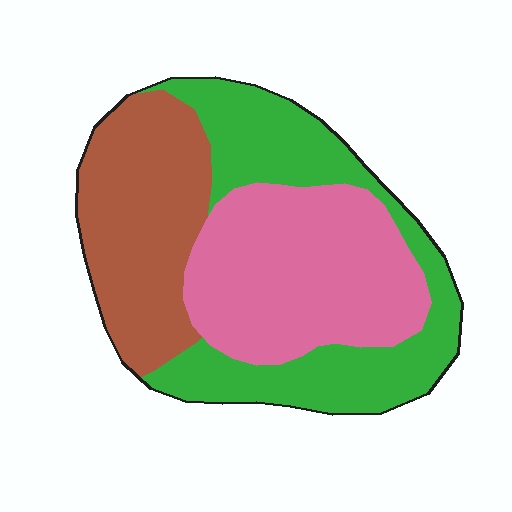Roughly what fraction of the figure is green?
Green covers 35% of the figure.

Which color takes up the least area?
Brown, at roughly 30%.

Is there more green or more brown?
Green.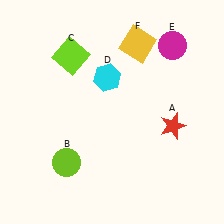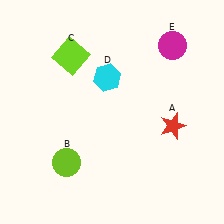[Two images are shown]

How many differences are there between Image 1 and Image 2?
There is 1 difference between the two images.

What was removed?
The yellow square (F) was removed in Image 2.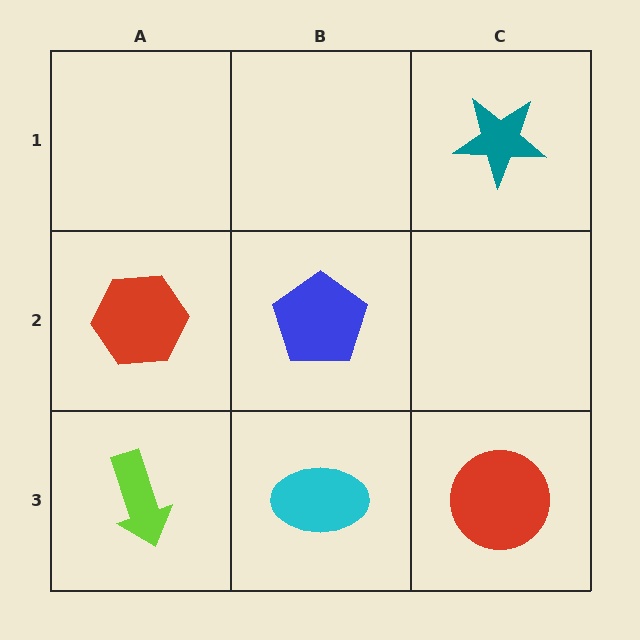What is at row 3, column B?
A cyan ellipse.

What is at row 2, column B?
A blue pentagon.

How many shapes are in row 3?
3 shapes.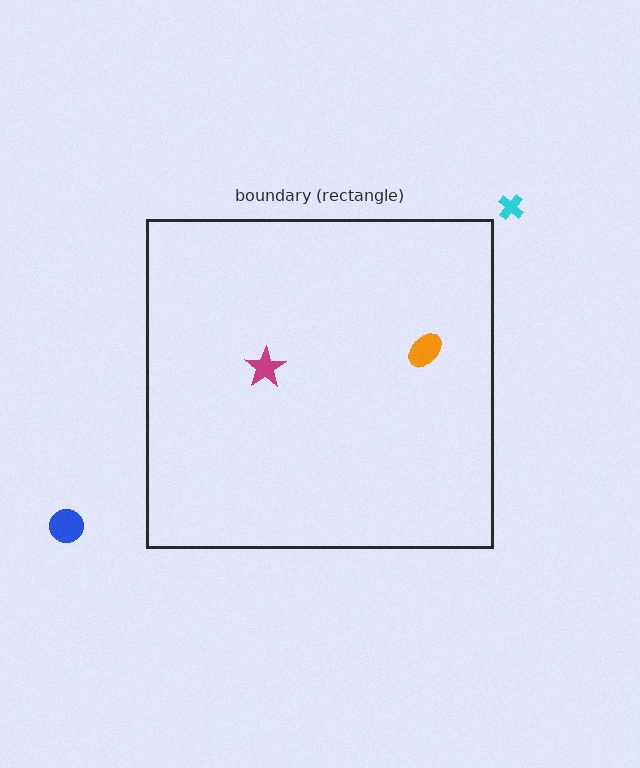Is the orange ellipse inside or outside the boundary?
Inside.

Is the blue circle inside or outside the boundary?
Outside.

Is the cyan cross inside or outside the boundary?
Outside.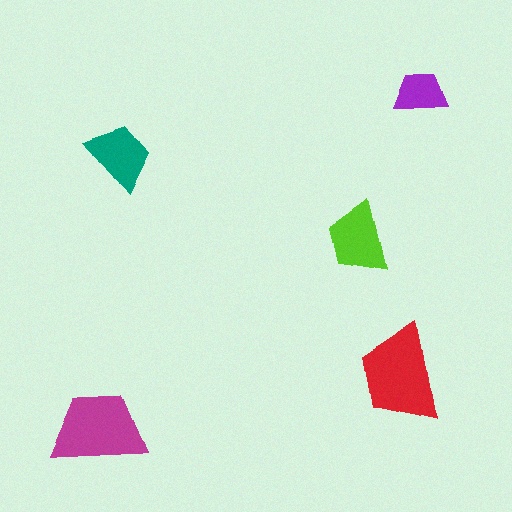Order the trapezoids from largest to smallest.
the red one, the magenta one, the lime one, the teal one, the purple one.